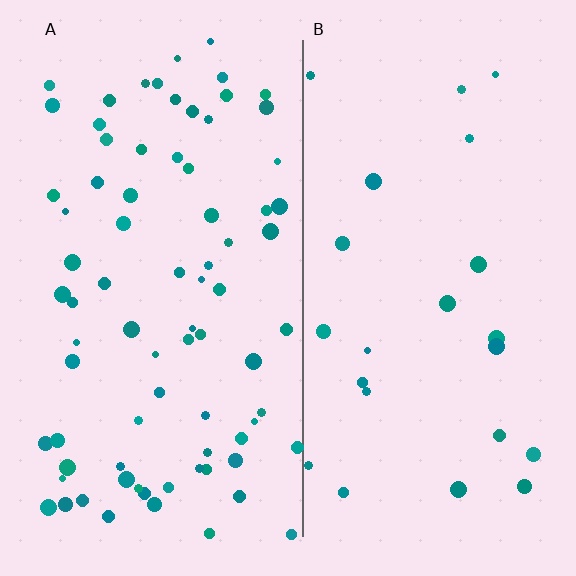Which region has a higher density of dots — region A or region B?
A (the left).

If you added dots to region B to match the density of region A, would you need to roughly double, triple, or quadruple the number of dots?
Approximately triple.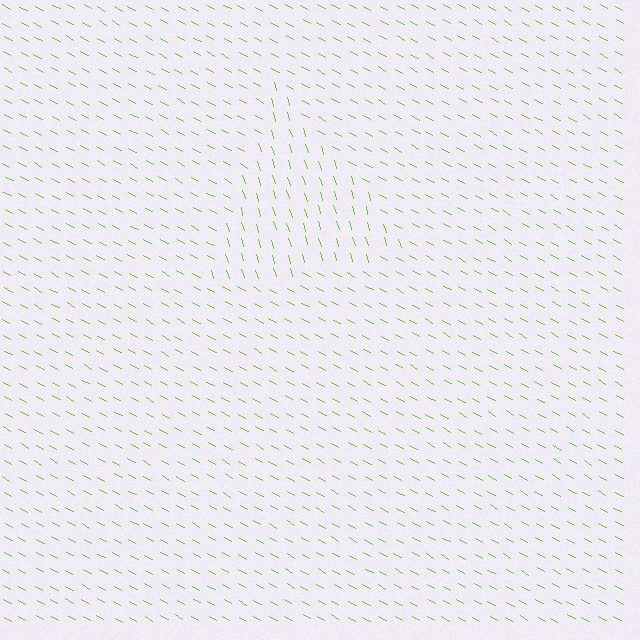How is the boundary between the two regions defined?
The boundary is defined purely by a change in line orientation (approximately 45 degrees difference). All lines are the same color and thickness.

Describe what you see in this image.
The image is filled with small lime line segments. A triangle region in the image has lines oriented differently from the surrounding lines, creating a visible texture boundary.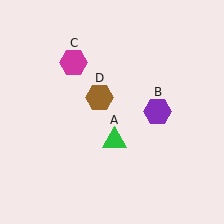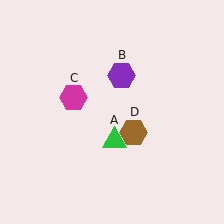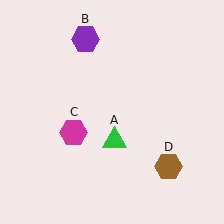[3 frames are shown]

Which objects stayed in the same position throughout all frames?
Green triangle (object A) remained stationary.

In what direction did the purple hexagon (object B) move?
The purple hexagon (object B) moved up and to the left.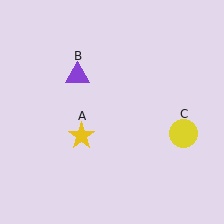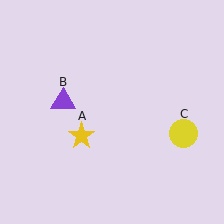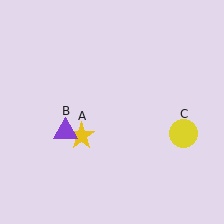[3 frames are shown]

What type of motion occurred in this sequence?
The purple triangle (object B) rotated counterclockwise around the center of the scene.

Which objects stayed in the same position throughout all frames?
Yellow star (object A) and yellow circle (object C) remained stationary.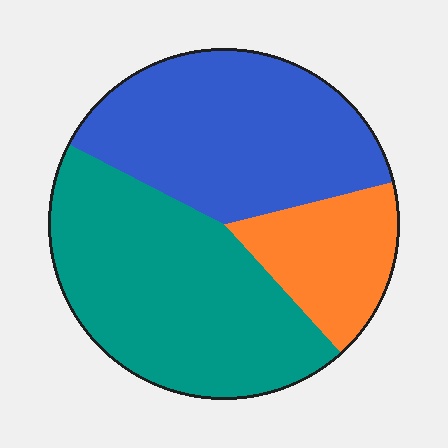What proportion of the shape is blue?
Blue covers about 40% of the shape.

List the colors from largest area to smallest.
From largest to smallest: teal, blue, orange.